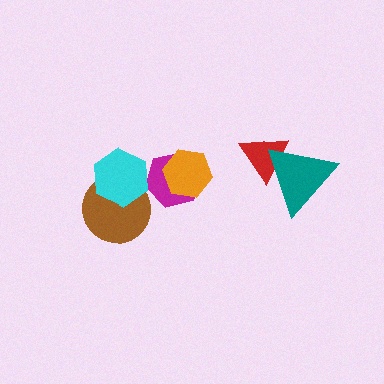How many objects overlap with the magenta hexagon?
1 object overlaps with the magenta hexagon.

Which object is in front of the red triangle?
The teal triangle is in front of the red triangle.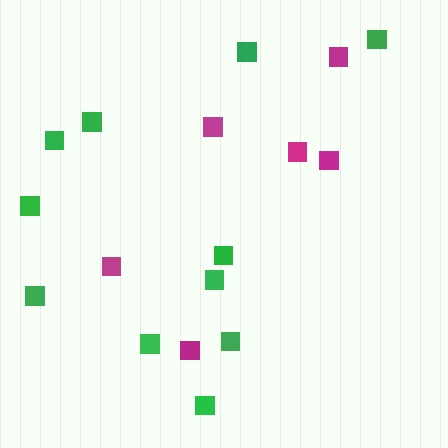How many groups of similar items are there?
There are 2 groups: one group of green squares (11) and one group of magenta squares (6).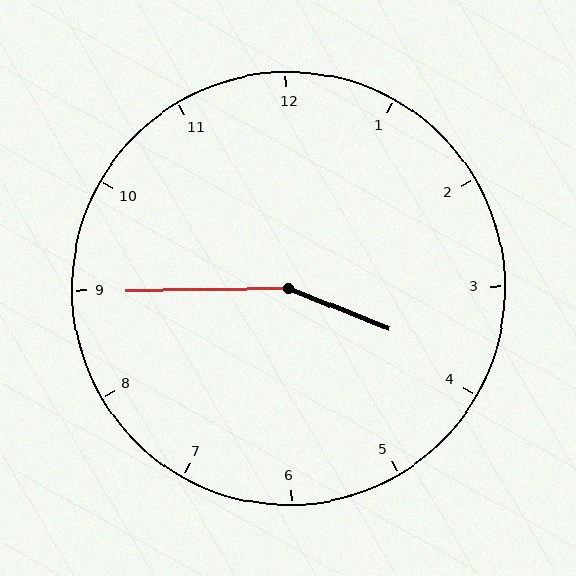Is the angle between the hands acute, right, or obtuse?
It is obtuse.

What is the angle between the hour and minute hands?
Approximately 158 degrees.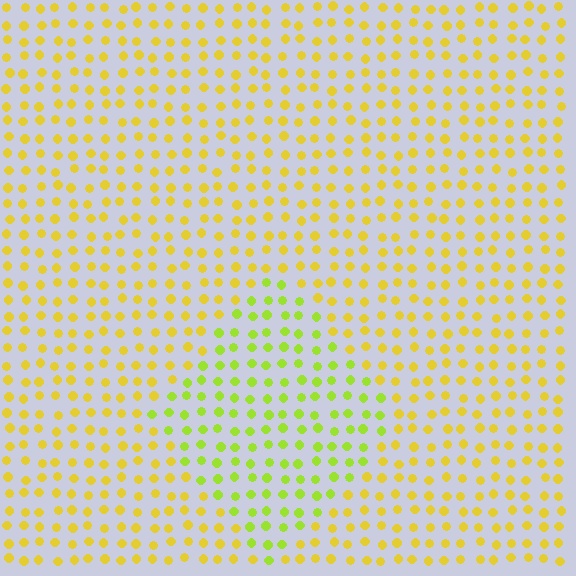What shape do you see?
I see a diamond.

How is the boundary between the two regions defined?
The boundary is defined purely by a slight shift in hue (about 32 degrees). Spacing, size, and orientation are identical on both sides.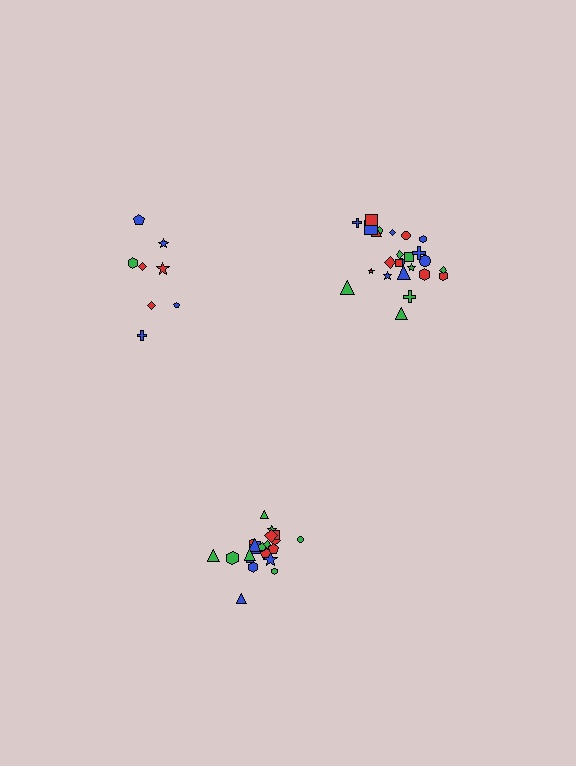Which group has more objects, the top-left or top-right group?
The top-right group.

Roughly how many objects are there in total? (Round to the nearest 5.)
Roughly 55 objects in total.